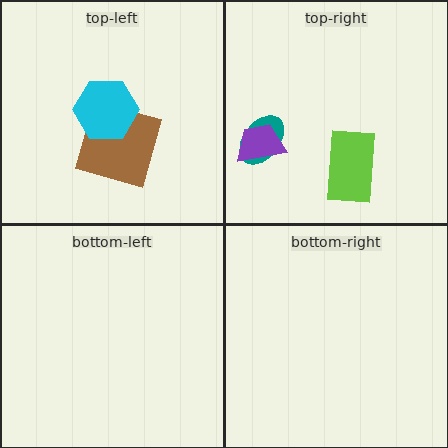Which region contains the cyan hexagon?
The top-left region.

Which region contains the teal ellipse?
The top-right region.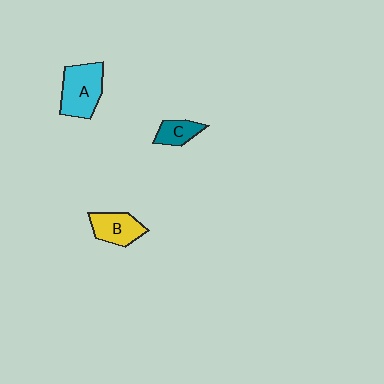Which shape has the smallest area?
Shape C (teal).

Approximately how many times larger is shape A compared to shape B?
Approximately 1.4 times.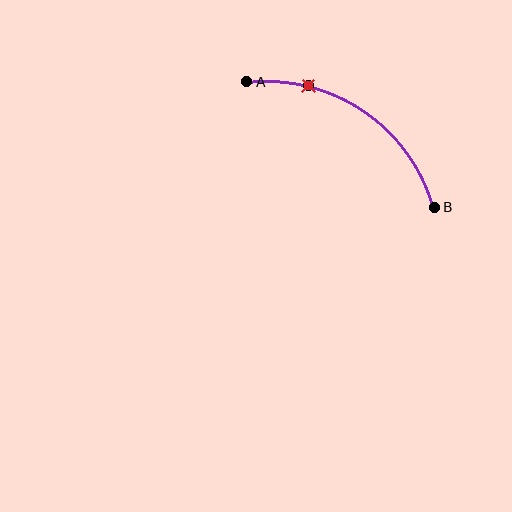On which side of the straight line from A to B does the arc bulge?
The arc bulges above and to the right of the straight line connecting A and B.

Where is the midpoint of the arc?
The arc midpoint is the point on the curve farthest from the straight line joining A and B. It sits above and to the right of that line.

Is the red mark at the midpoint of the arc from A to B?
No. The red mark lies on the arc but is closer to endpoint A. The arc midpoint would be at the point on the curve equidistant along the arc from both A and B.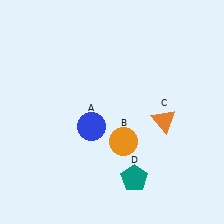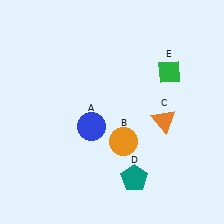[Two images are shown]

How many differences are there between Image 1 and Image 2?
There is 1 difference between the two images.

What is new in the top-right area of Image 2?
A green diamond (E) was added in the top-right area of Image 2.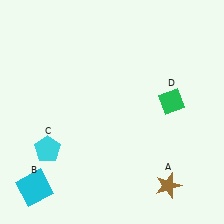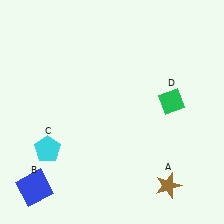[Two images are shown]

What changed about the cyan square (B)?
In Image 1, B is cyan. In Image 2, it changed to blue.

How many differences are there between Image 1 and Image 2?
There is 1 difference between the two images.